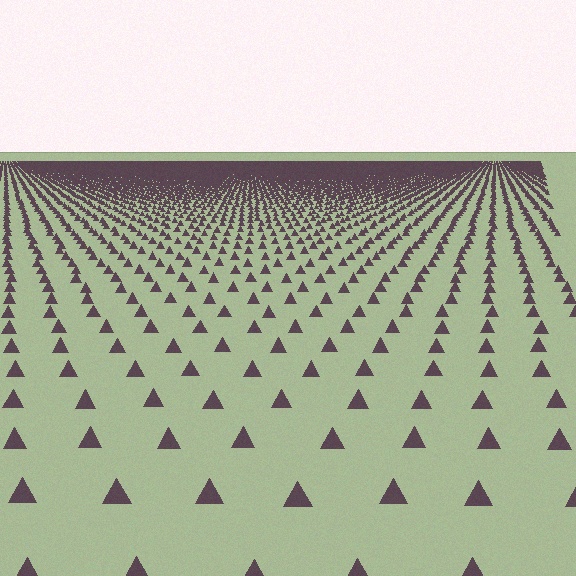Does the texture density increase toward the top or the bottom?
Density increases toward the top.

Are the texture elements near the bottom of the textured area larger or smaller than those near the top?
Larger. Near the bottom, elements are closer to the viewer and appear at a bigger on-screen size.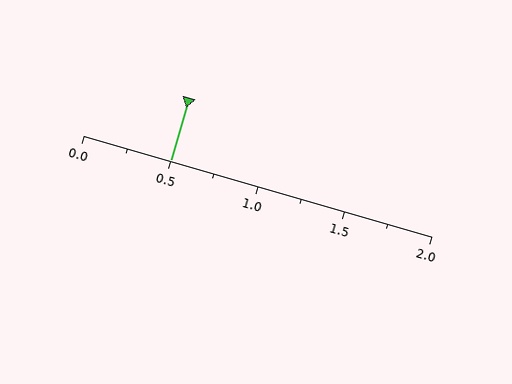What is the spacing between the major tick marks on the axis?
The major ticks are spaced 0.5 apart.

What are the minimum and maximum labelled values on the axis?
The axis runs from 0.0 to 2.0.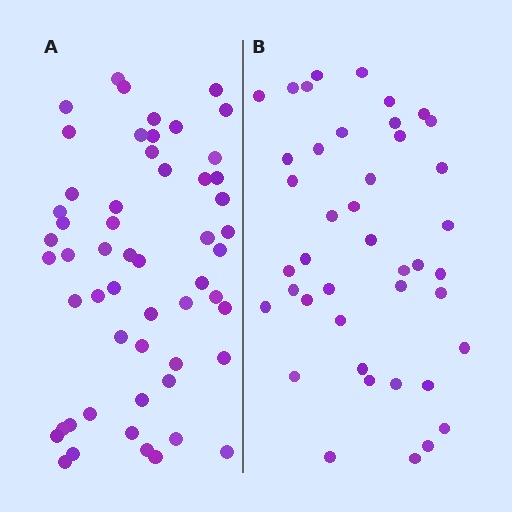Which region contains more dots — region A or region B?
Region A (the left region) has more dots.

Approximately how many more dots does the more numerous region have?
Region A has approximately 15 more dots than region B.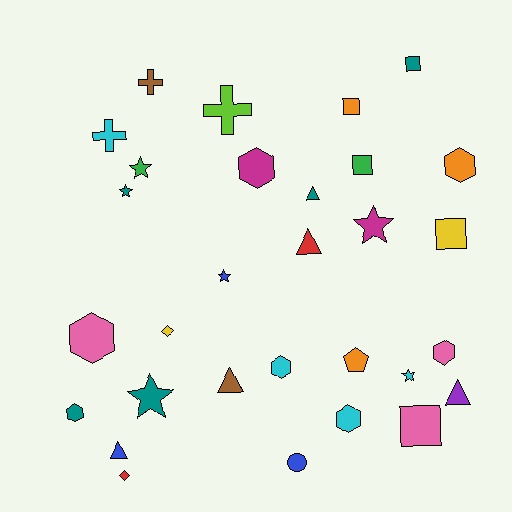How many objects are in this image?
There are 30 objects.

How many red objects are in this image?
There are 2 red objects.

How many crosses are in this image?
There are 3 crosses.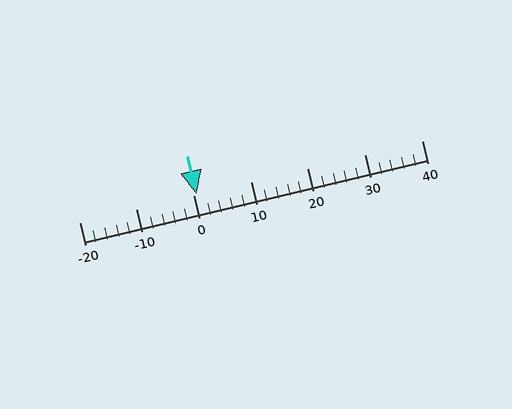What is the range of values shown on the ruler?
The ruler shows values from -20 to 40.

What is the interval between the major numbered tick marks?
The major tick marks are spaced 10 units apart.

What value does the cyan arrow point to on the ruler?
The cyan arrow points to approximately 1.